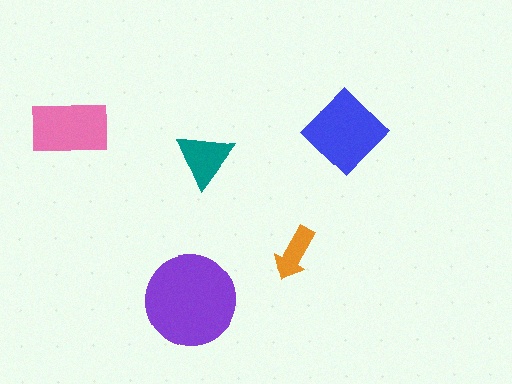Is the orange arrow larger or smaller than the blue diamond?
Smaller.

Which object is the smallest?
The orange arrow.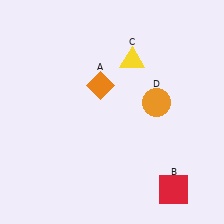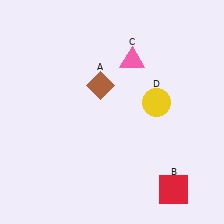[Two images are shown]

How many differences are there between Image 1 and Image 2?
There are 3 differences between the two images.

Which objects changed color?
A changed from orange to brown. C changed from yellow to pink. D changed from orange to yellow.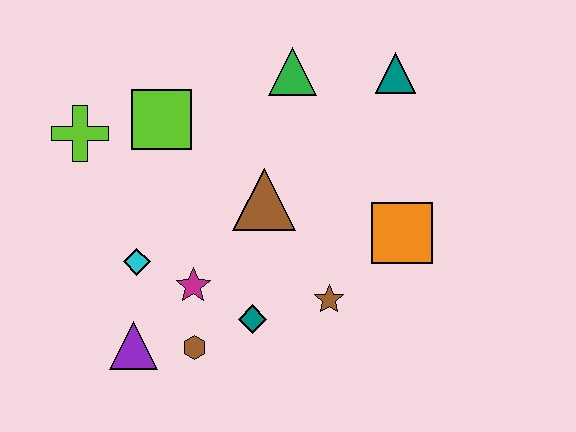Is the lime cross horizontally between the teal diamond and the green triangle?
No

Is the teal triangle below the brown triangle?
No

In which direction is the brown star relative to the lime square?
The brown star is below the lime square.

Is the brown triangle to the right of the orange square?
No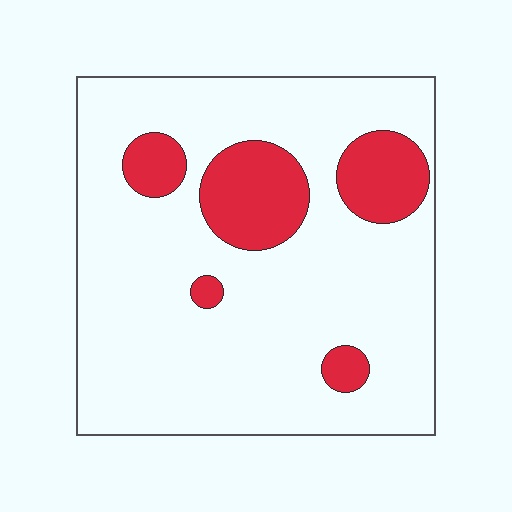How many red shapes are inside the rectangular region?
5.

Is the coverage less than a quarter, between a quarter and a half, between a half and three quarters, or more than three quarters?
Less than a quarter.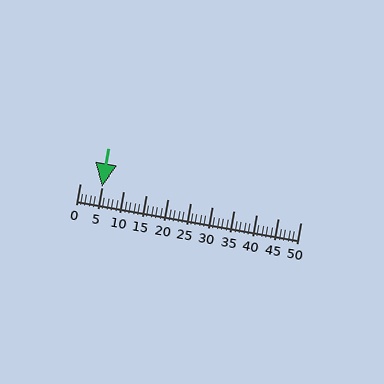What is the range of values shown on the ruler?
The ruler shows values from 0 to 50.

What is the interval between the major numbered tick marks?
The major tick marks are spaced 5 units apart.